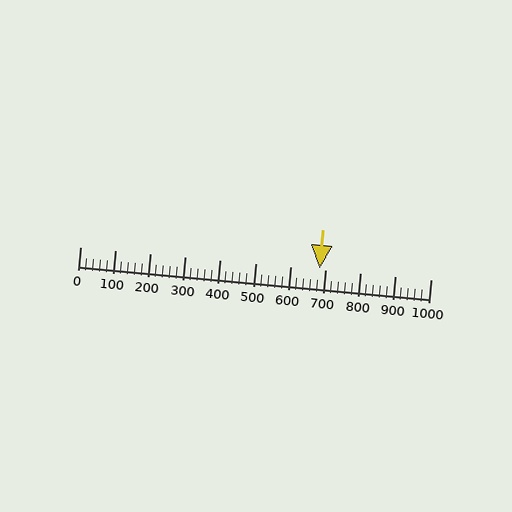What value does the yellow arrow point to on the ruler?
The yellow arrow points to approximately 683.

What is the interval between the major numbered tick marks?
The major tick marks are spaced 100 units apart.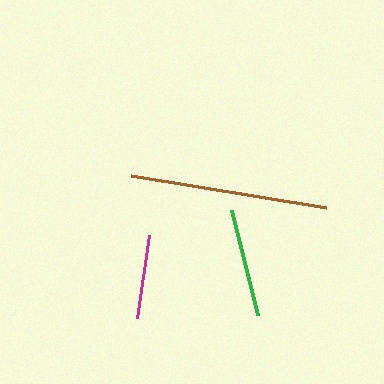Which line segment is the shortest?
The magenta line is the shortest at approximately 84 pixels.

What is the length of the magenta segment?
The magenta segment is approximately 84 pixels long.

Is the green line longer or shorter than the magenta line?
The green line is longer than the magenta line.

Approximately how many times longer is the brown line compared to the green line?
The brown line is approximately 1.8 times the length of the green line.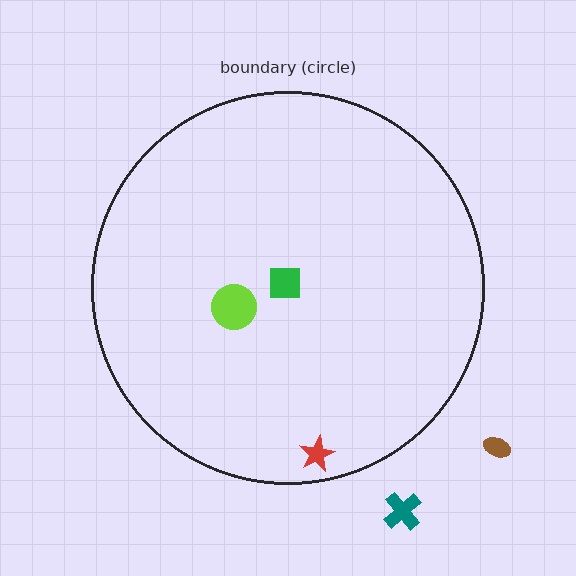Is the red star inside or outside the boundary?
Inside.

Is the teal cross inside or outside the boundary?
Outside.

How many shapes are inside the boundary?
3 inside, 2 outside.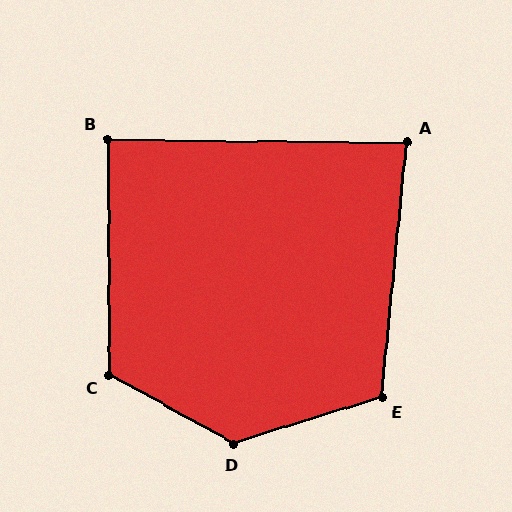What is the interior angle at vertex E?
Approximately 113 degrees (obtuse).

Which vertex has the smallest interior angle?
A, at approximately 85 degrees.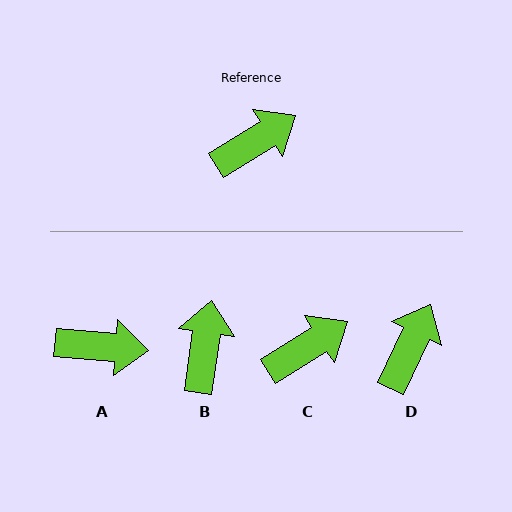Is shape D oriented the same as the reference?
No, it is off by about 33 degrees.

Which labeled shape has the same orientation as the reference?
C.